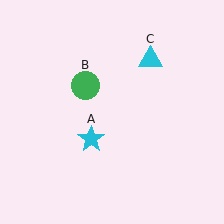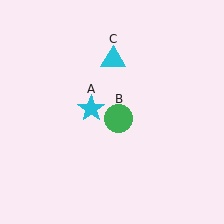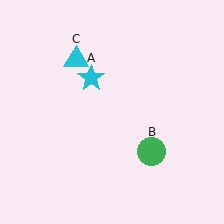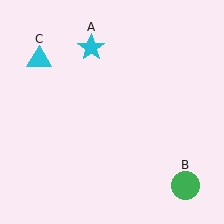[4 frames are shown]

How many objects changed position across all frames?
3 objects changed position: cyan star (object A), green circle (object B), cyan triangle (object C).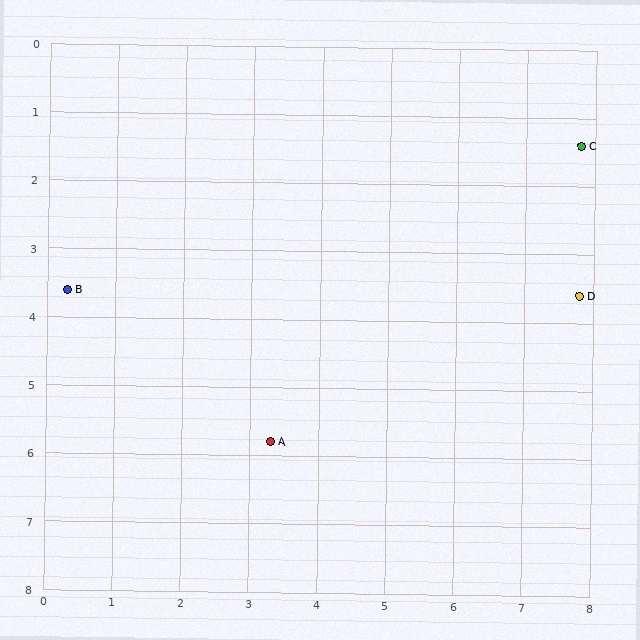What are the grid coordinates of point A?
Point A is at approximately (3.3, 5.8).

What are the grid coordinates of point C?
Point C is at approximately (7.8, 1.4).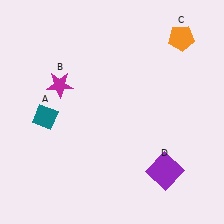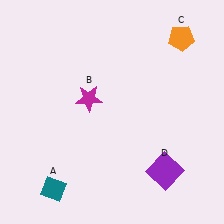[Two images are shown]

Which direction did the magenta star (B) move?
The magenta star (B) moved right.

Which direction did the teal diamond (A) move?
The teal diamond (A) moved down.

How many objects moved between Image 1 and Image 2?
2 objects moved between the two images.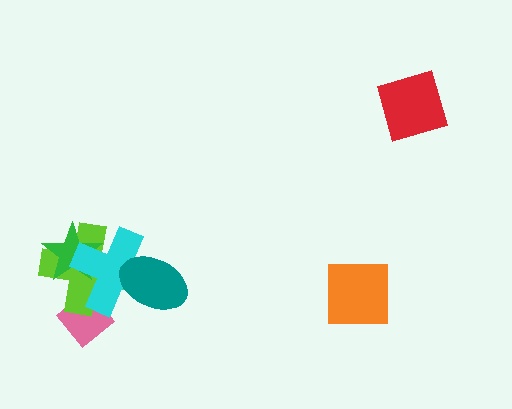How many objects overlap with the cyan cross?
4 objects overlap with the cyan cross.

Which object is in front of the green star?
The cyan cross is in front of the green star.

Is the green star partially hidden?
Yes, it is partially covered by another shape.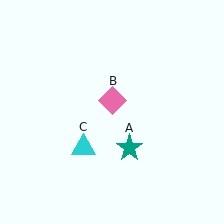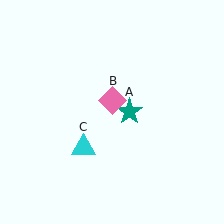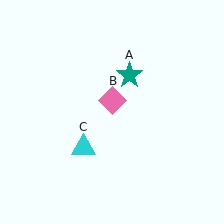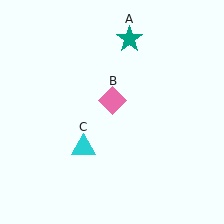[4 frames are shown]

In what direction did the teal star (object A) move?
The teal star (object A) moved up.